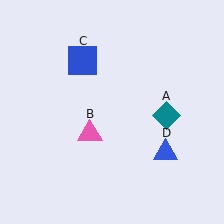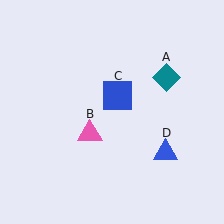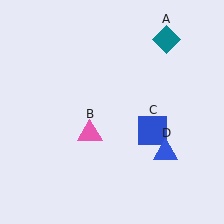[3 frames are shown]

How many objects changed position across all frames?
2 objects changed position: teal diamond (object A), blue square (object C).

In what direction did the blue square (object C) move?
The blue square (object C) moved down and to the right.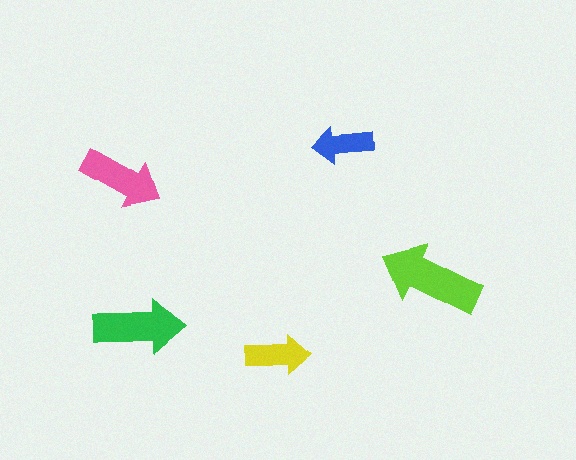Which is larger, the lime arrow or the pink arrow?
The lime one.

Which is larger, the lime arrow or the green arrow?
The lime one.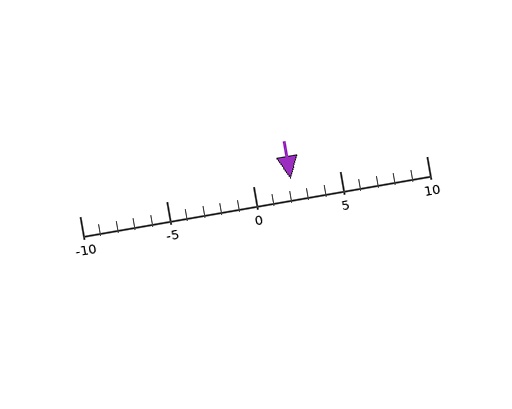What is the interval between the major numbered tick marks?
The major tick marks are spaced 5 units apart.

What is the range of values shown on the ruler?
The ruler shows values from -10 to 10.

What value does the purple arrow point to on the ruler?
The purple arrow points to approximately 2.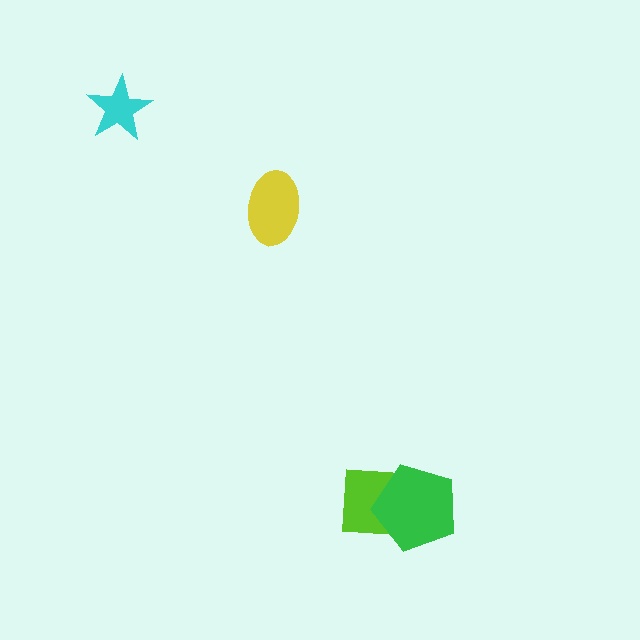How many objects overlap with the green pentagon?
1 object overlaps with the green pentagon.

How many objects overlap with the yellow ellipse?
0 objects overlap with the yellow ellipse.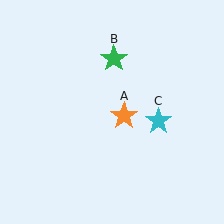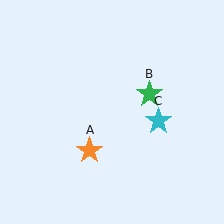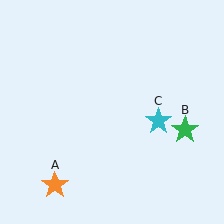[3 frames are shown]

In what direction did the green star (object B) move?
The green star (object B) moved down and to the right.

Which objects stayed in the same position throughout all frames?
Cyan star (object C) remained stationary.